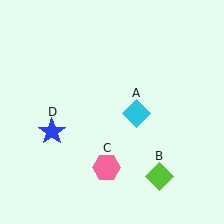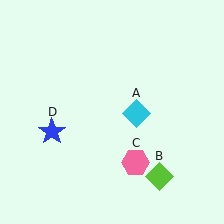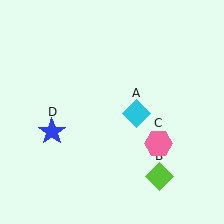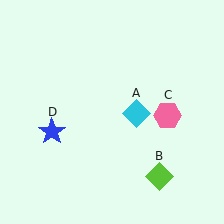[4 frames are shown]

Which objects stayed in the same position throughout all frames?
Cyan diamond (object A) and lime diamond (object B) and blue star (object D) remained stationary.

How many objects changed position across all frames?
1 object changed position: pink hexagon (object C).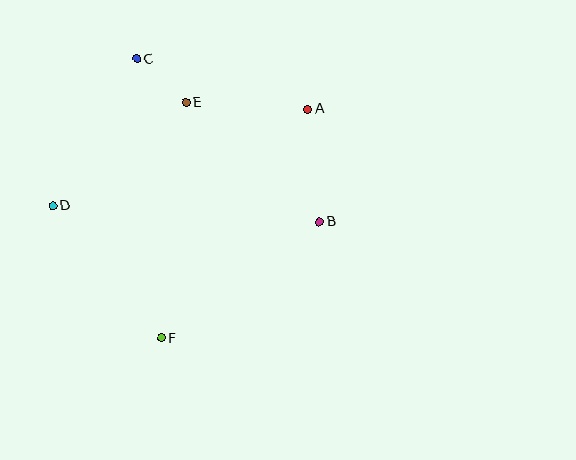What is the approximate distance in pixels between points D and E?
The distance between D and E is approximately 168 pixels.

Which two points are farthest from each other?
Points C and F are farthest from each other.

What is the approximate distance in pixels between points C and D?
The distance between C and D is approximately 169 pixels.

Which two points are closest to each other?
Points C and E are closest to each other.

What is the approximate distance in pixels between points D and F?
The distance between D and F is approximately 172 pixels.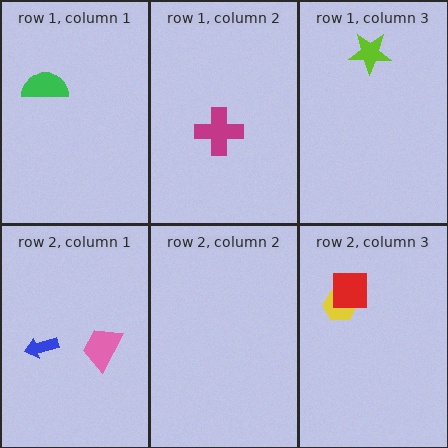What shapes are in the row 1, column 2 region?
The magenta cross.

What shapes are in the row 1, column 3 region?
The lime star.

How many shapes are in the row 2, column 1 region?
2.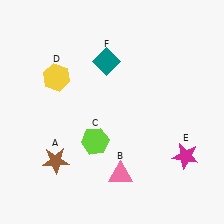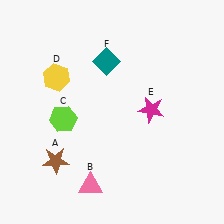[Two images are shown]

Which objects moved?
The objects that moved are: the pink triangle (B), the lime hexagon (C), the magenta star (E).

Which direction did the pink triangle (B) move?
The pink triangle (B) moved left.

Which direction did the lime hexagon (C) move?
The lime hexagon (C) moved left.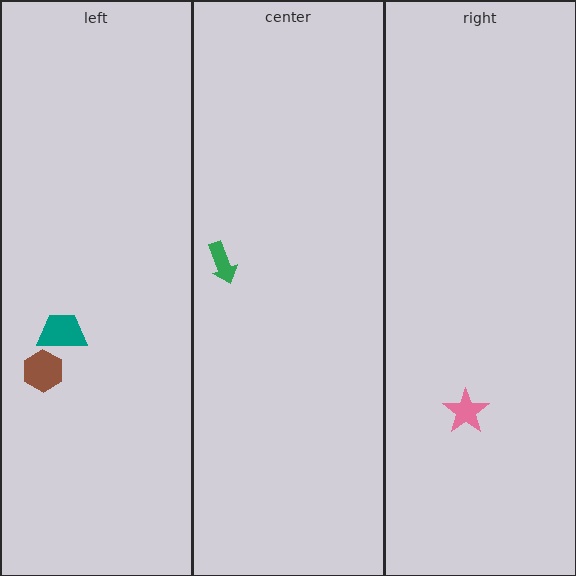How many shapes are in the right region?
1.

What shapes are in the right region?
The pink star.